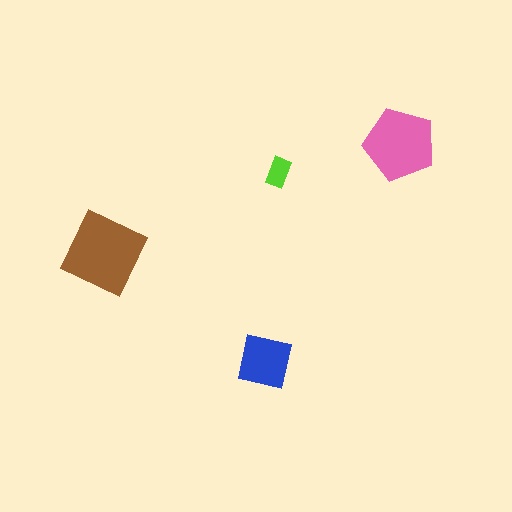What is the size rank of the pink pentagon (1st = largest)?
2nd.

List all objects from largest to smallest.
The brown square, the pink pentagon, the blue square, the lime rectangle.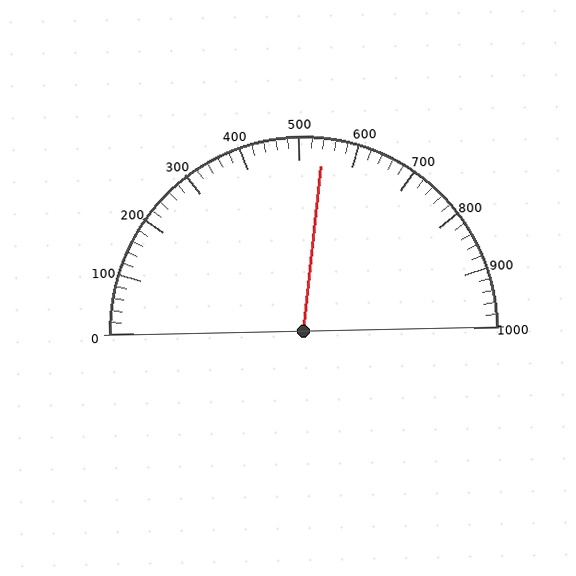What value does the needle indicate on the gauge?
The needle indicates approximately 540.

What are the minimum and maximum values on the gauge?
The gauge ranges from 0 to 1000.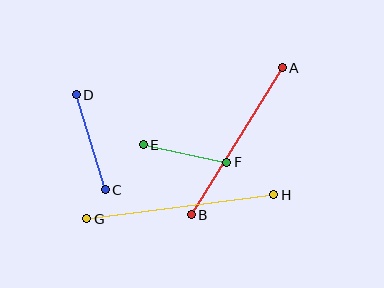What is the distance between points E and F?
The distance is approximately 86 pixels.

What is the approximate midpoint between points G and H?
The midpoint is at approximately (180, 207) pixels.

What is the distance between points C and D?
The distance is approximately 99 pixels.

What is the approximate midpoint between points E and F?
The midpoint is at approximately (185, 154) pixels.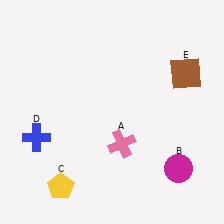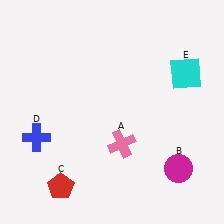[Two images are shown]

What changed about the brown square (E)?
In Image 1, E is brown. In Image 2, it changed to cyan.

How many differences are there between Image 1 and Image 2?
There are 2 differences between the two images.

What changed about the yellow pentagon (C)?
In Image 1, C is yellow. In Image 2, it changed to red.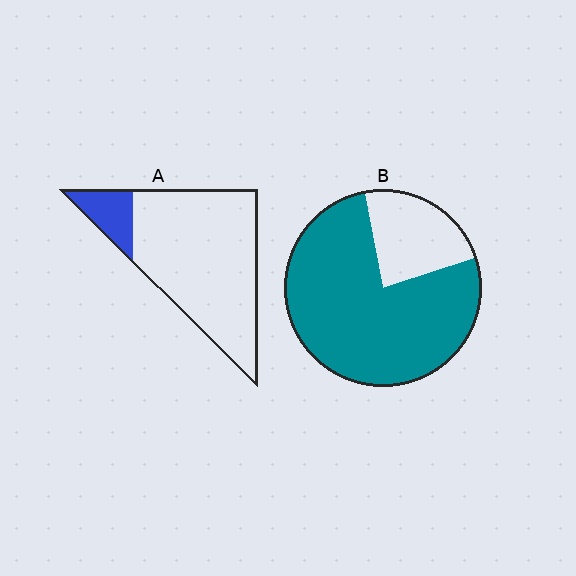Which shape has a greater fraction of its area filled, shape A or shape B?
Shape B.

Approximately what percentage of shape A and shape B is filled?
A is approximately 15% and B is approximately 75%.